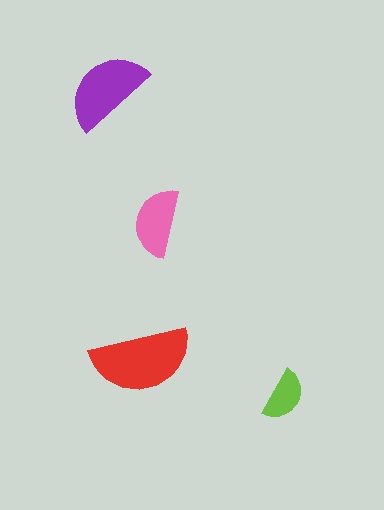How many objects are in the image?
There are 4 objects in the image.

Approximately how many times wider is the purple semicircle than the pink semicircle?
About 1.5 times wider.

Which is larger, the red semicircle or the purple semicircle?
The red one.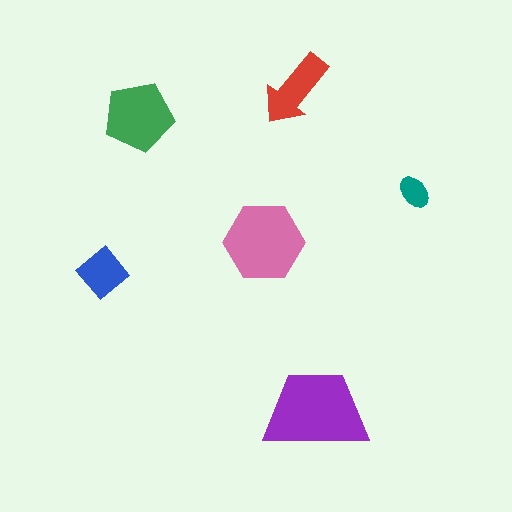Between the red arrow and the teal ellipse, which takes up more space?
The red arrow.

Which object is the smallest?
The teal ellipse.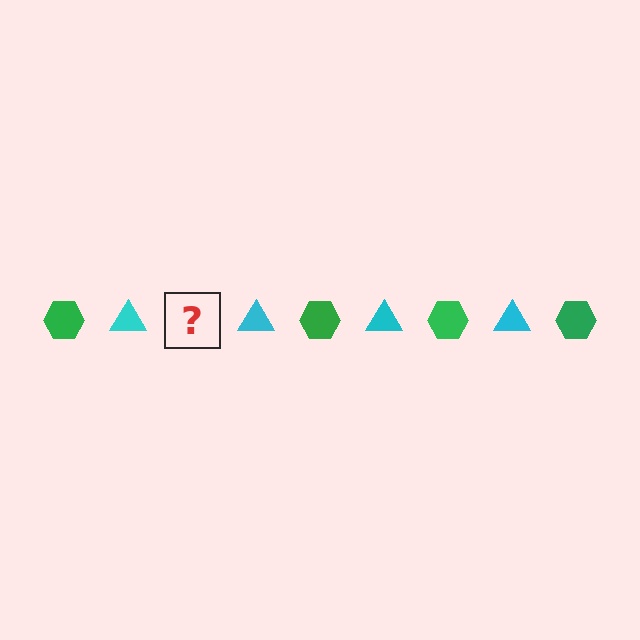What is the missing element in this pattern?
The missing element is a green hexagon.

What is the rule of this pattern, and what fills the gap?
The rule is that the pattern alternates between green hexagon and cyan triangle. The gap should be filled with a green hexagon.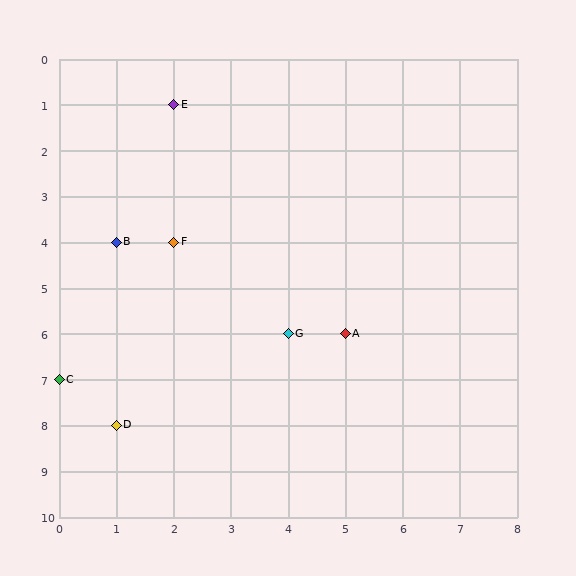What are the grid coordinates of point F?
Point F is at grid coordinates (2, 4).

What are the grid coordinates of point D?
Point D is at grid coordinates (1, 8).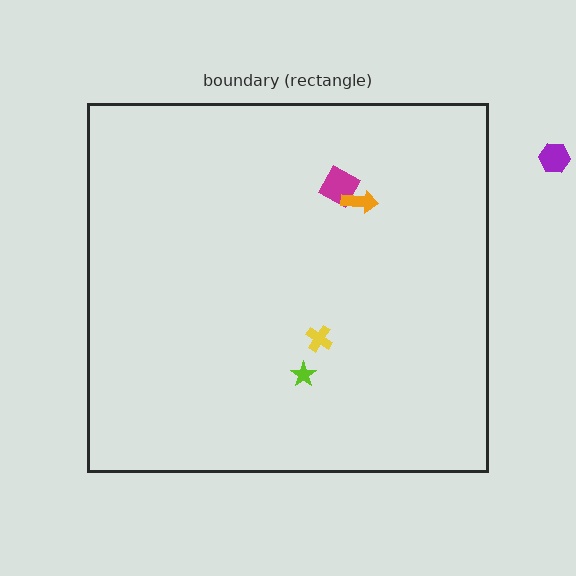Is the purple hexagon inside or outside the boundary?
Outside.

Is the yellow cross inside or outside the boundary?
Inside.